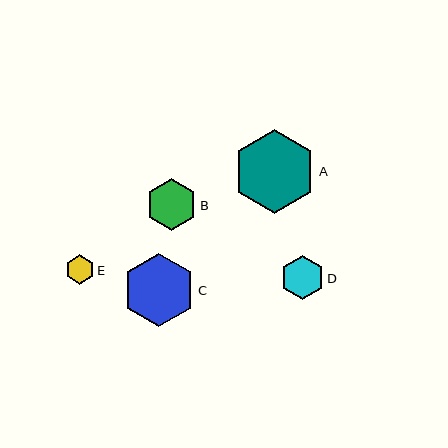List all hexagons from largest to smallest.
From largest to smallest: A, C, B, D, E.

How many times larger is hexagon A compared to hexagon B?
Hexagon A is approximately 1.6 times the size of hexagon B.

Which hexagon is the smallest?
Hexagon E is the smallest with a size of approximately 29 pixels.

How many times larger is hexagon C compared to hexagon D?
Hexagon C is approximately 1.7 times the size of hexagon D.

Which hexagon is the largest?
Hexagon A is the largest with a size of approximately 83 pixels.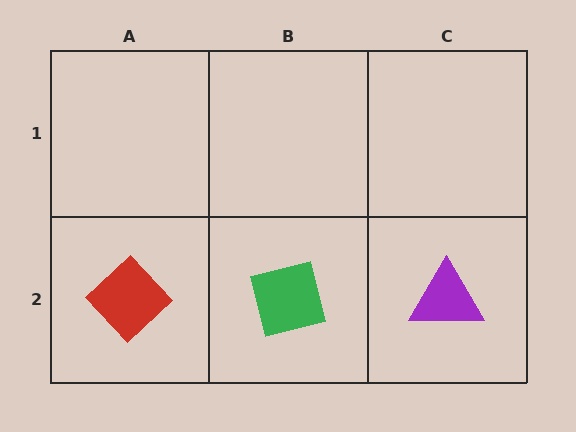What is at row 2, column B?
A green square.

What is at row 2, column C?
A purple triangle.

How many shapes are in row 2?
3 shapes.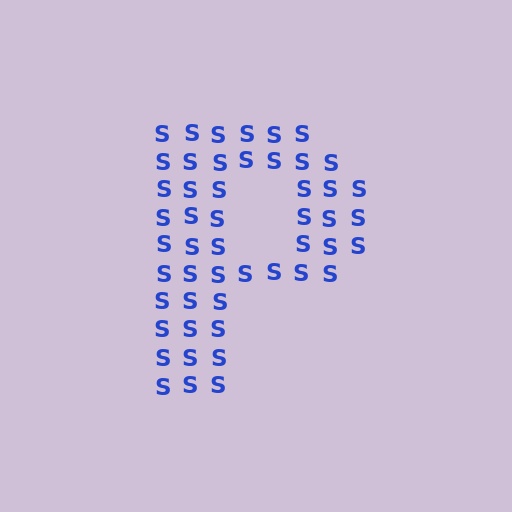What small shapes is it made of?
It is made of small letter S's.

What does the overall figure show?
The overall figure shows the letter P.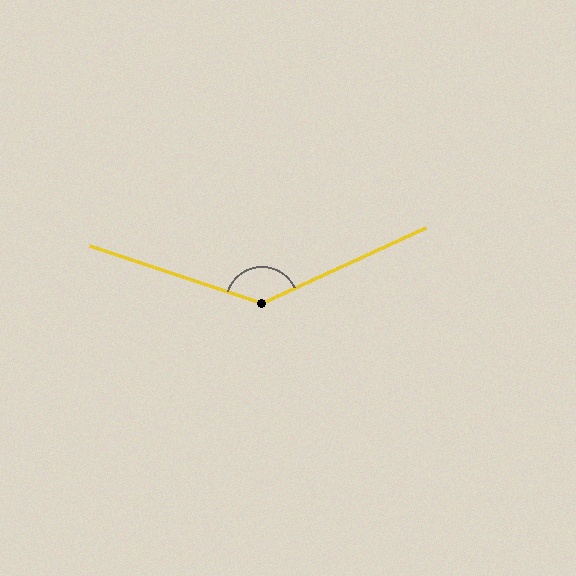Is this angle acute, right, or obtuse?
It is obtuse.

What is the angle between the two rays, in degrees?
Approximately 137 degrees.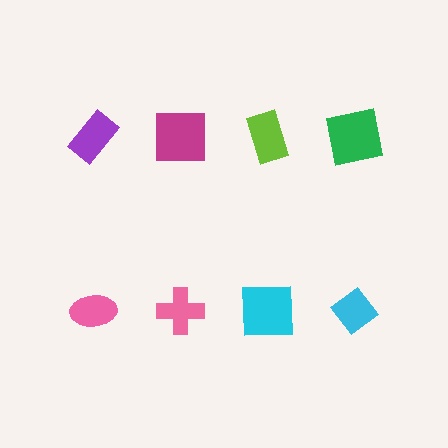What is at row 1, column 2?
A magenta square.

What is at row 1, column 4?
A green square.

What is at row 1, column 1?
A purple rectangle.